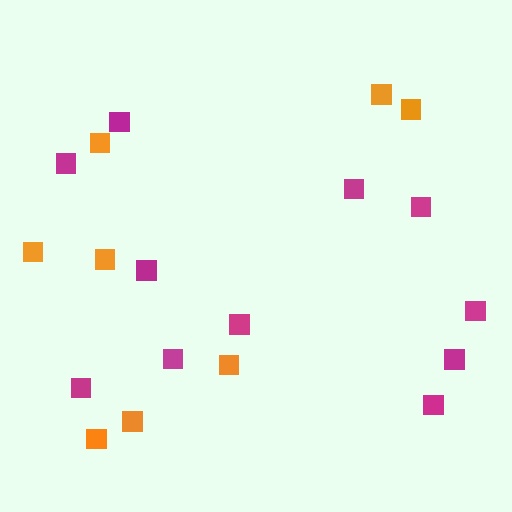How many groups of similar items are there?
There are 2 groups: one group of orange squares (8) and one group of magenta squares (11).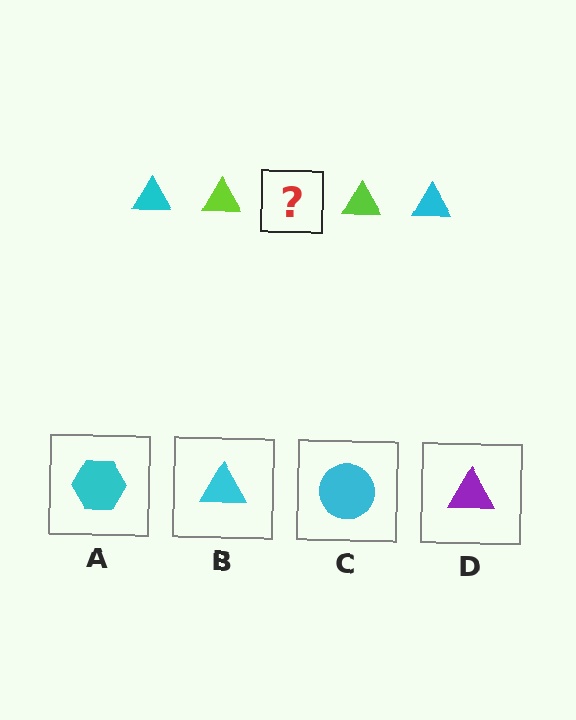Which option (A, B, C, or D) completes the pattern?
B.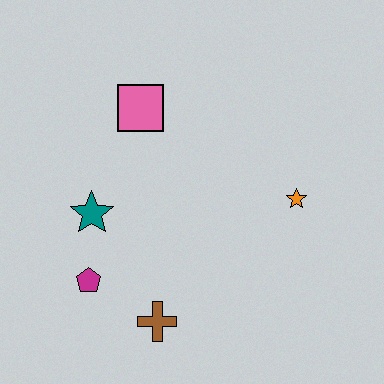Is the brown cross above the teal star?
No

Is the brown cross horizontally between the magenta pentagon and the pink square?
No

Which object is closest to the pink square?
The teal star is closest to the pink square.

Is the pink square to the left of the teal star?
No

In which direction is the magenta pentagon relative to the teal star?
The magenta pentagon is below the teal star.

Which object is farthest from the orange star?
The magenta pentagon is farthest from the orange star.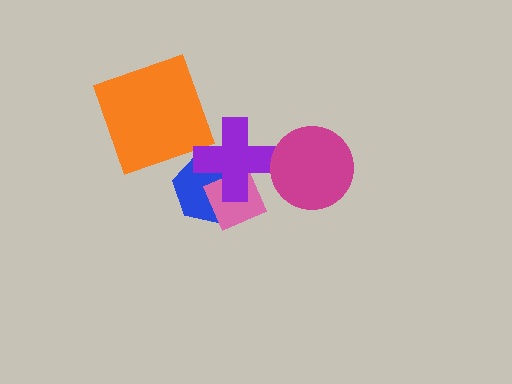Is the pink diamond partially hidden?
Yes, it is partially covered by another shape.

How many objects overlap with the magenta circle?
0 objects overlap with the magenta circle.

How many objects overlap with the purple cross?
2 objects overlap with the purple cross.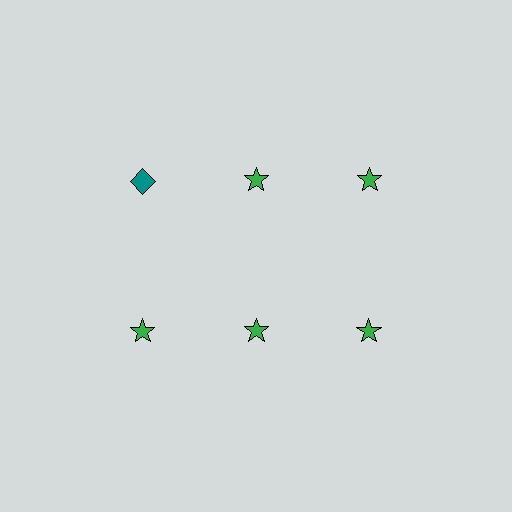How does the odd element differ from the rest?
It differs in both color (teal instead of green) and shape (diamond instead of star).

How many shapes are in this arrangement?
There are 6 shapes arranged in a grid pattern.